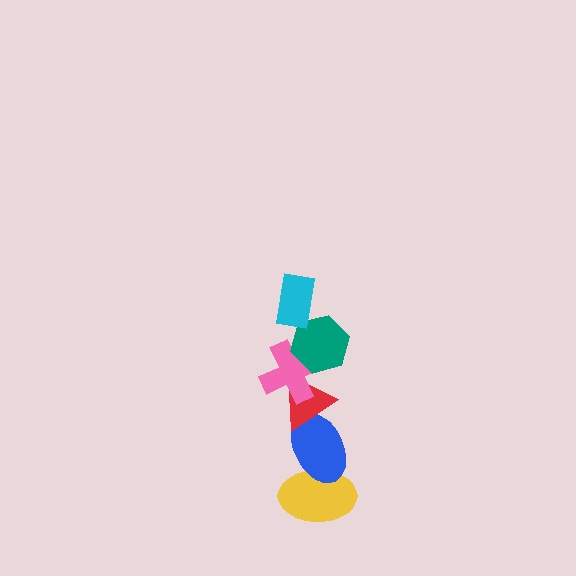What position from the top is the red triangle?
The red triangle is 4th from the top.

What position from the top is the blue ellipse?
The blue ellipse is 5th from the top.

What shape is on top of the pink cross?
The teal hexagon is on top of the pink cross.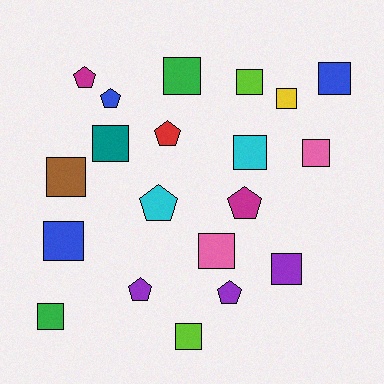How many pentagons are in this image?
There are 7 pentagons.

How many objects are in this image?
There are 20 objects.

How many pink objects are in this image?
There are 2 pink objects.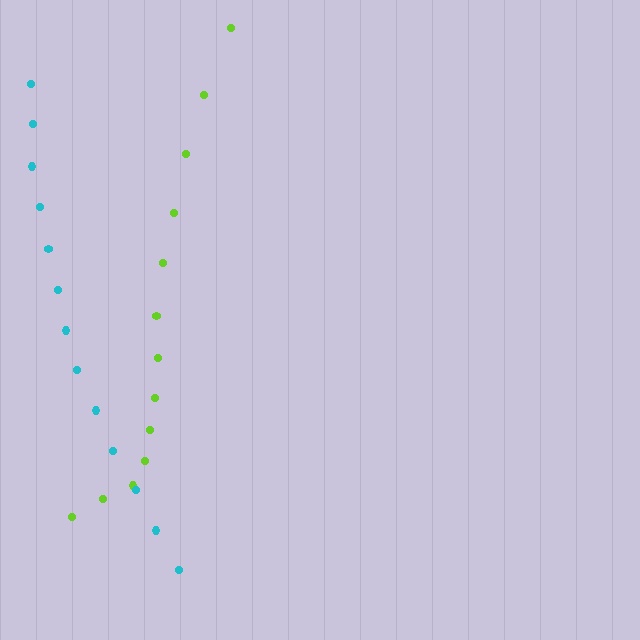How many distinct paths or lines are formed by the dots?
There are 2 distinct paths.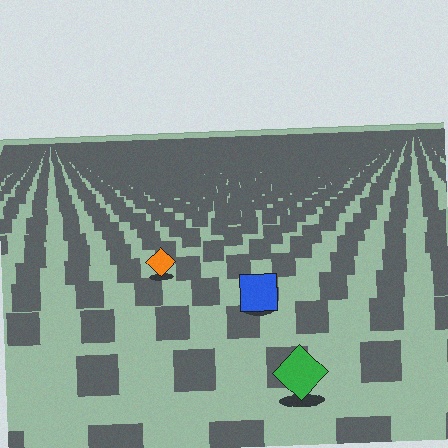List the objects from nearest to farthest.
From nearest to farthest: the green diamond, the blue square, the orange diamond.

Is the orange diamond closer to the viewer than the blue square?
No. The blue square is closer — you can tell from the texture gradient: the ground texture is coarser near it.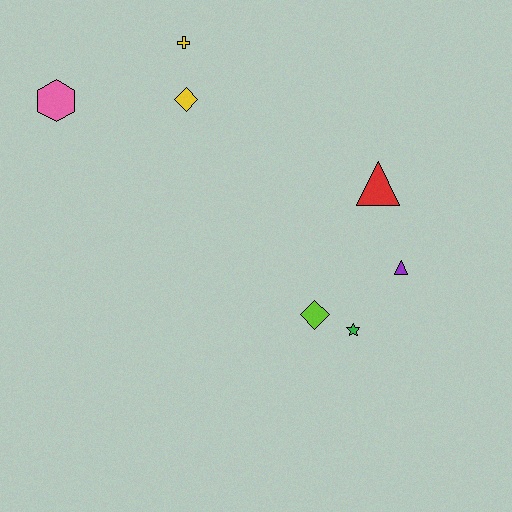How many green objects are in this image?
There is 1 green object.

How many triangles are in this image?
There are 2 triangles.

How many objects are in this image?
There are 7 objects.